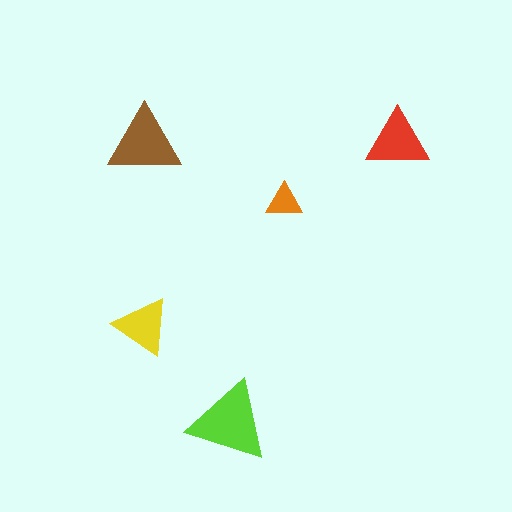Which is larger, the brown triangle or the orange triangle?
The brown one.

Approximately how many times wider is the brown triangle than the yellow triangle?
About 1.5 times wider.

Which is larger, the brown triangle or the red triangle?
The brown one.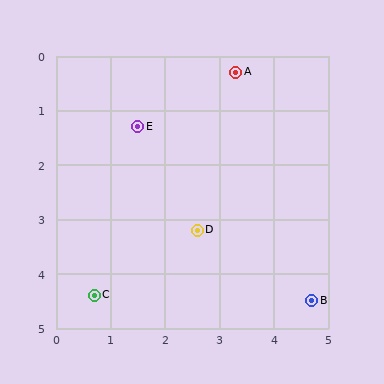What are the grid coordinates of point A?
Point A is at approximately (3.3, 0.3).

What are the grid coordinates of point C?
Point C is at approximately (0.7, 4.4).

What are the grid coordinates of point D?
Point D is at approximately (2.6, 3.2).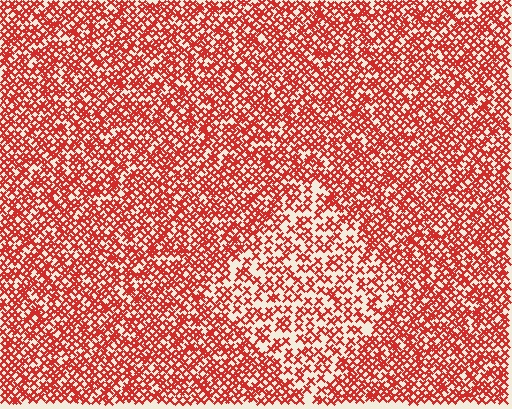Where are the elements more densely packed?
The elements are more densely packed outside the diamond boundary.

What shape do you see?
I see a diamond.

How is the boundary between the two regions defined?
The boundary is defined by a change in element density (approximately 1.8x ratio). All elements are the same color, size, and shape.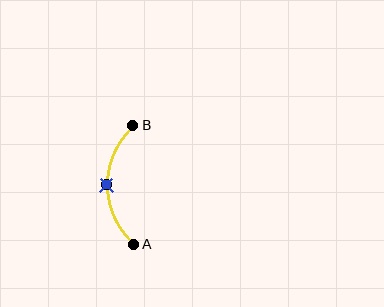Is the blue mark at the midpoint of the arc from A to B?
Yes. The blue mark lies on the arc at equal arc-length from both A and B — it is the arc midpoint.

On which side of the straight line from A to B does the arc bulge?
The arc bulges to the left of the straight line connecting A and B.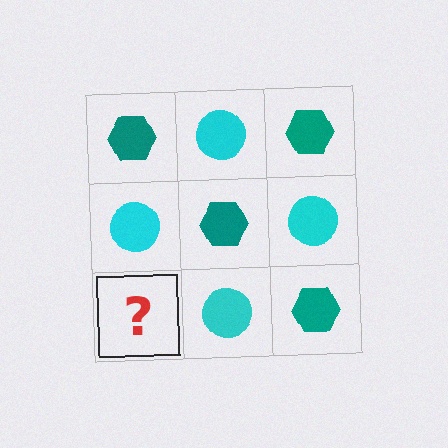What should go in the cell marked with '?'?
The missing cell should contain a teal hexagon.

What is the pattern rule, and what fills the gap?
The rule is that it alternates teal hexagon and cyan circle in a checkerboard pattern. The gap should be filled with a teal hexagon.